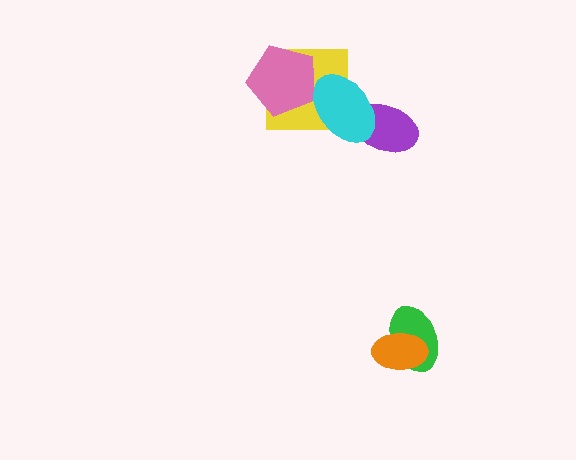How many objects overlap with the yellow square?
2 objects overlap with the yellow square.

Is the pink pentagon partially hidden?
Yes, it is partially covered by another shape.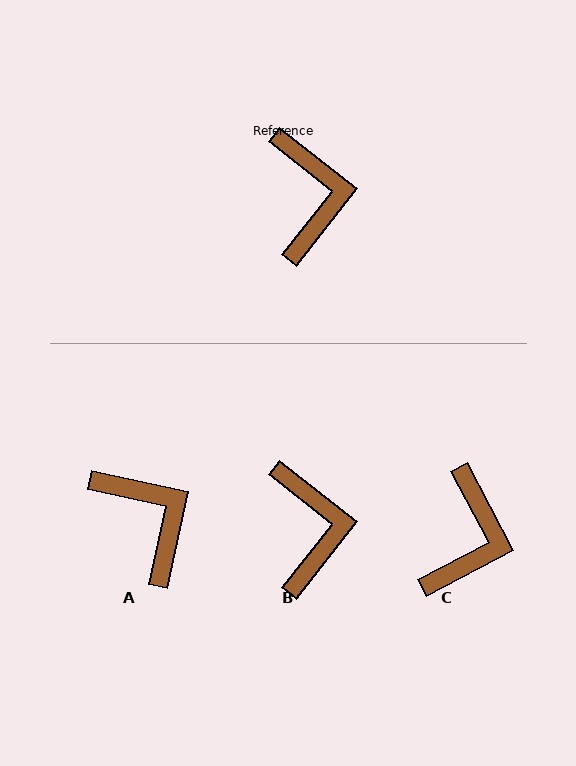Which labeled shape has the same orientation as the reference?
B.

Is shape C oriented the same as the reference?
No, it is off by about 24 degrees.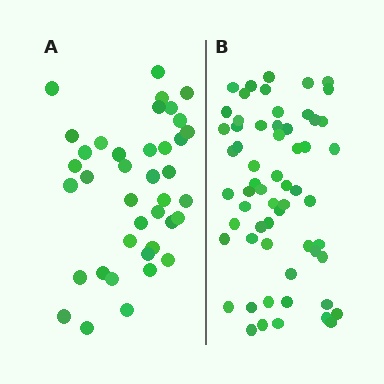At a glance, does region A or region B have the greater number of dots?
Region B (the right region) has more dots.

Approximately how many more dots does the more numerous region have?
Region B has approximately 20 more dots than region A.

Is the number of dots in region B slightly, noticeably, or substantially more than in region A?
Region B has substantially more. The ratio is roughly 1.5 to 1.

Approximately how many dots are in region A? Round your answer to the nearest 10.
About 40 dots. (The exact count is 39, which rounds to 40.)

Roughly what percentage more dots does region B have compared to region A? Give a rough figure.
About 55% more.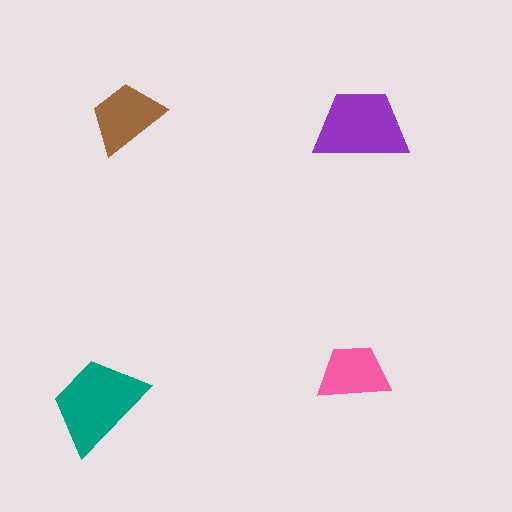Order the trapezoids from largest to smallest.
the teal one, the purple one, the brown one, the pink one.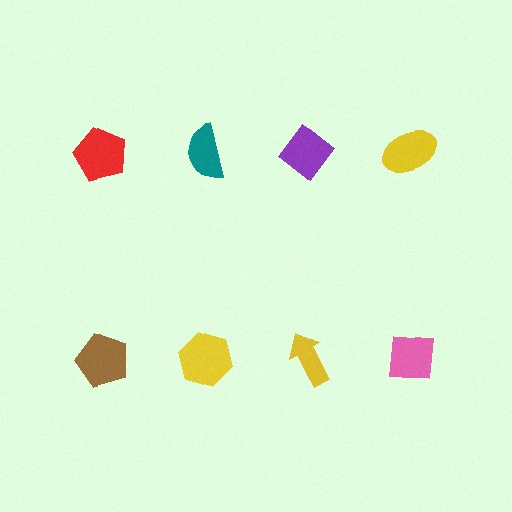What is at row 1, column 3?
A purple diamond.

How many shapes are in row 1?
4 shapes.